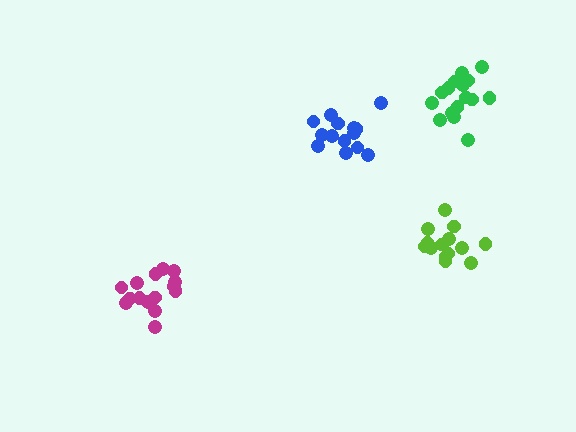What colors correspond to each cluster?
The clusters are colored: magenta, lime, blue, green.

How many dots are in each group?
Group 1: 15 dots, Group 2: 14 dots, Group 3: 14 dots, Group 4: 16 dots (59 total).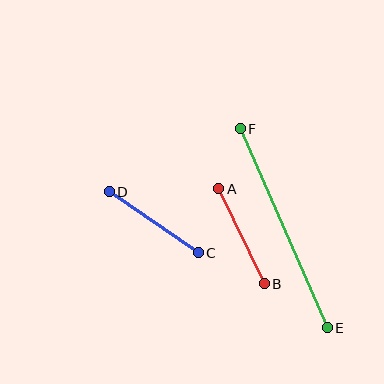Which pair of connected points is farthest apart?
Points E and F are farthest apart.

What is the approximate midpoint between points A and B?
The midpoint is at approximately (242, 236) pixels.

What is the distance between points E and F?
The distance is approximately 217 pixels.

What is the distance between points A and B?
The distance is approximately 105 pixels.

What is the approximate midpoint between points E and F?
The midpoint is at approximately (284, 228) pixels.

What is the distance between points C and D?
The distance is approximately 108 pixels.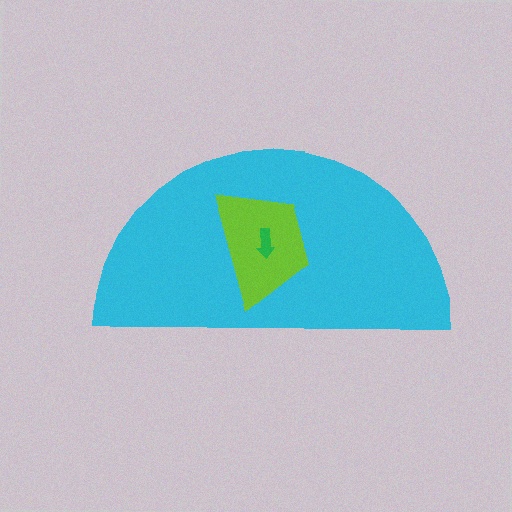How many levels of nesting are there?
3.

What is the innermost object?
The green arrow.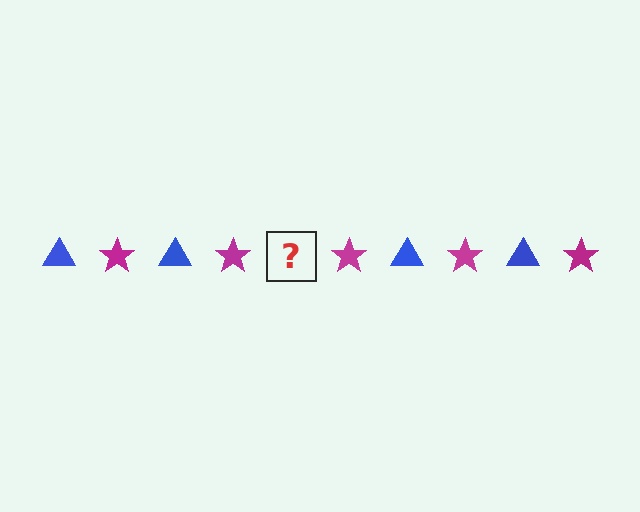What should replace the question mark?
The question mark should be replaced with a blue triangle.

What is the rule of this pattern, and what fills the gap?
The rule is that the pattern alternates between blue triangle and magenta star. The gap should be filled with a blue triangle.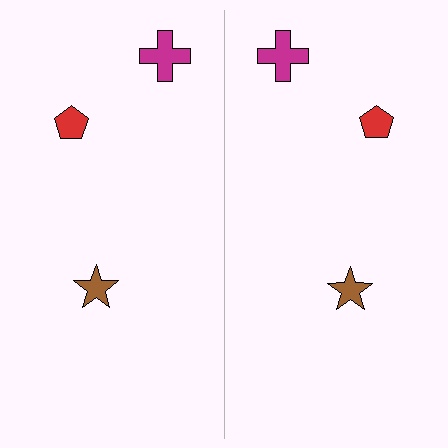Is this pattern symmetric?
Yes, this pattern has bilateral (reflection) symmetry.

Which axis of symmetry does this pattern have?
The pattern has a vertical axis of symmetry running through the center of the image.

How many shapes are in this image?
There are 6 shapes in this image.